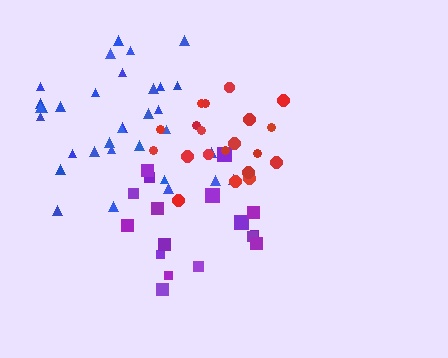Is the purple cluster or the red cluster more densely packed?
Red.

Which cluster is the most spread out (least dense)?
Blue.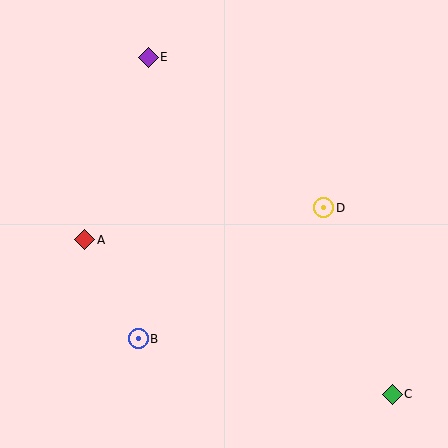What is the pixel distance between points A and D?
The distance between A and D is 241 pixels.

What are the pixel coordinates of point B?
Point B is at (138, 339).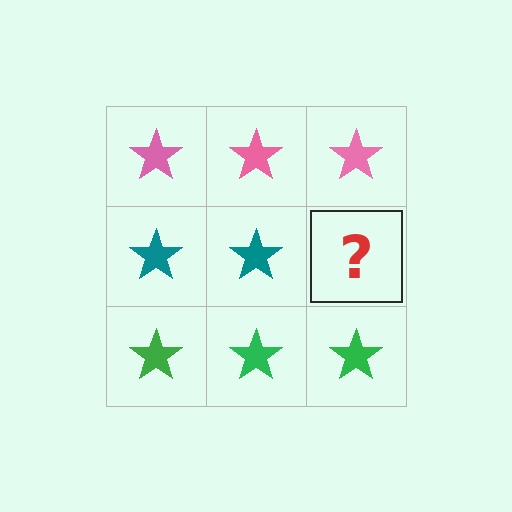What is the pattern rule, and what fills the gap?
The rule is that each row has a consistent color. The gap should be filled with a teal star.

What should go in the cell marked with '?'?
The missing cell should contain a teal star.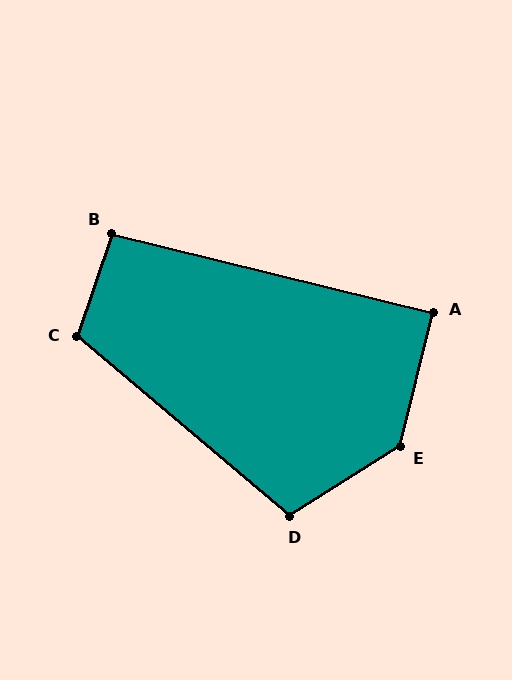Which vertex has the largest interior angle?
E, at approximately 136 degrees.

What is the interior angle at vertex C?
Approximately 111 degrees (obtuse).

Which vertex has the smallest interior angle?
A, at approximately 90 degrees.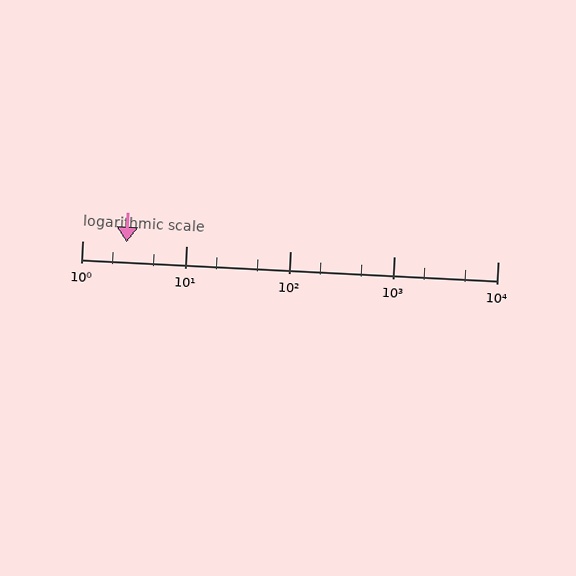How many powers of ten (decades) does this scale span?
The scale spans 4 decades, from 1 to 10000.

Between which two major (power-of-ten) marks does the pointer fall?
The pointer is between 1 and 10.